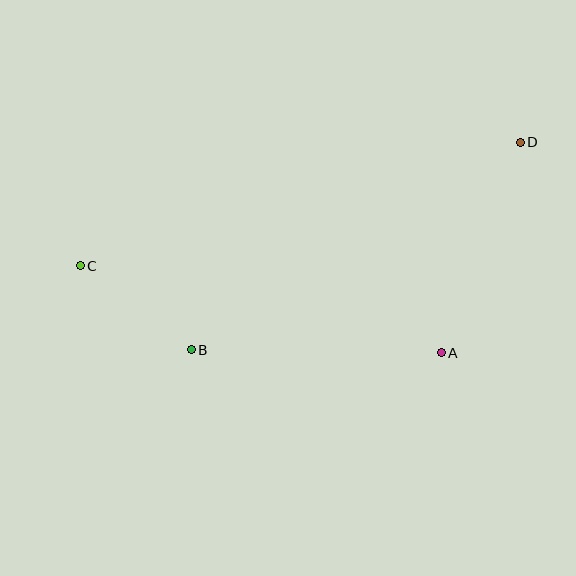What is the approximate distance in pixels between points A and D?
The distance between A and D is approximately 225 pixels.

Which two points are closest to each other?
Points B and C are closest to each other.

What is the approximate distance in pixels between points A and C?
The distance between A and C is approximately 371 pixels.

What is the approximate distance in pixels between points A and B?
The distance between A and B is approximately 250 pixels.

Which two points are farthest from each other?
Points C and D are farthest from each other.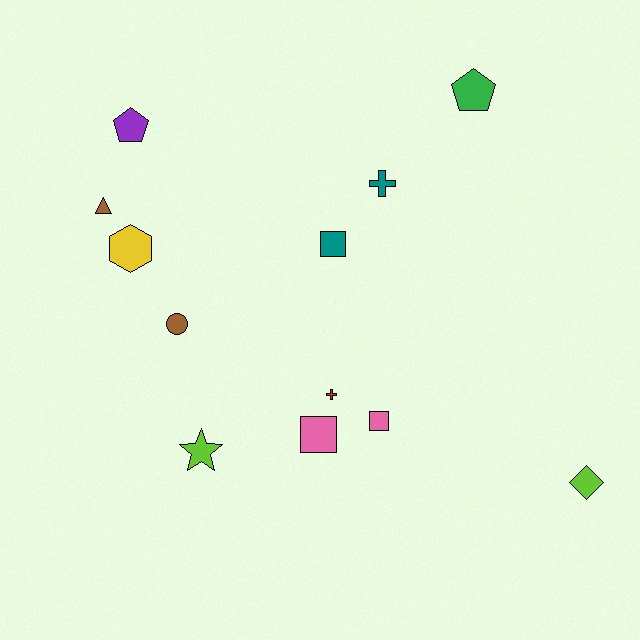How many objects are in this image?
There are 12 objects.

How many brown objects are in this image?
There are 2 brown objects.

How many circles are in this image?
There is 1 circle.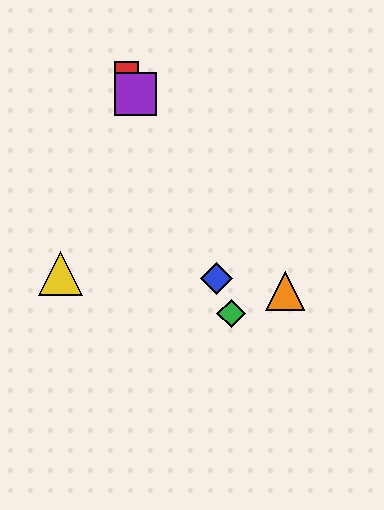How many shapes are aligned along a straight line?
4 shapes (the red square, the blue diamond, the green diamond, the purple square) are aligned along a straight line.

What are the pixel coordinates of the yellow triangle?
The yellow triangle is at (61, 274).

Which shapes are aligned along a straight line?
The red square, the blue diamond, the green diamond, the purple square are aligned along a straight line.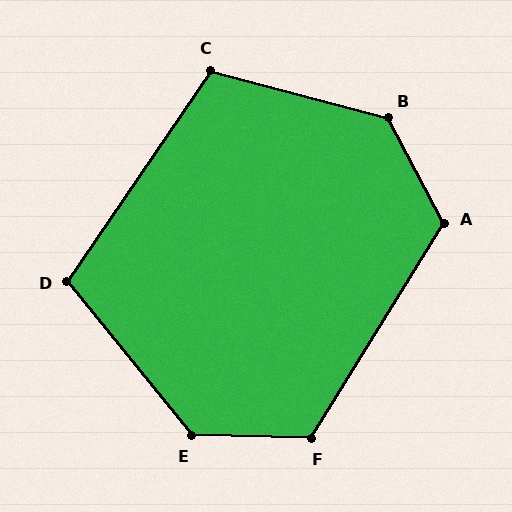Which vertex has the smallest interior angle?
D, at approximately 107 degrees.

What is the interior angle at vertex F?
Approximately 120 degrees (obtuse).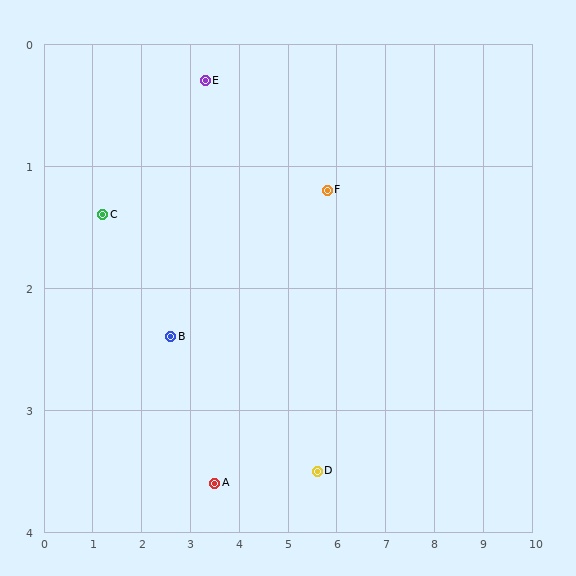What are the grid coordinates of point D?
Point D is at approximately (5.6, 3.5).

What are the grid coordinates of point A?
Point A is at approximately (3.5, 3.6).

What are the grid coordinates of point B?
Point B is at approximately (2.6, 2.4).